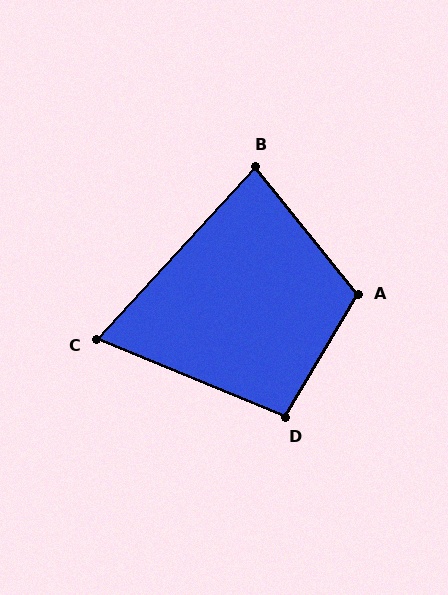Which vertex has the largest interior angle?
A, at approximately 110 degrees.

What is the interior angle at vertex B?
Approximately 82 degrees (acute).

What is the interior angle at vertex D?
Approximately 98 degrees (obtuse).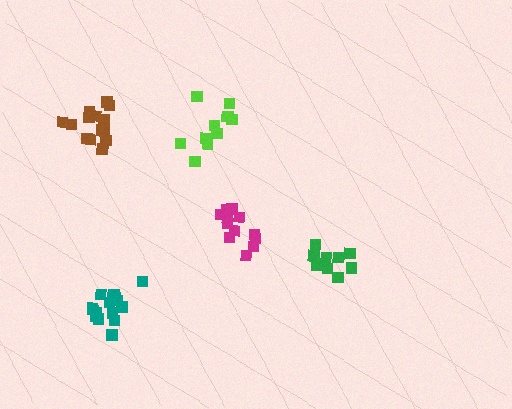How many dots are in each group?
Group 1: 12 dots, Group 2: 10 dots, Group 3: 15 dots, Group 4: 10 dots, Group 5: 15 dots (62 total).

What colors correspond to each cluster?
The clusters are colored: magenta, lime, brown, green, teal.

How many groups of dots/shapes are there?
There are 5 groups.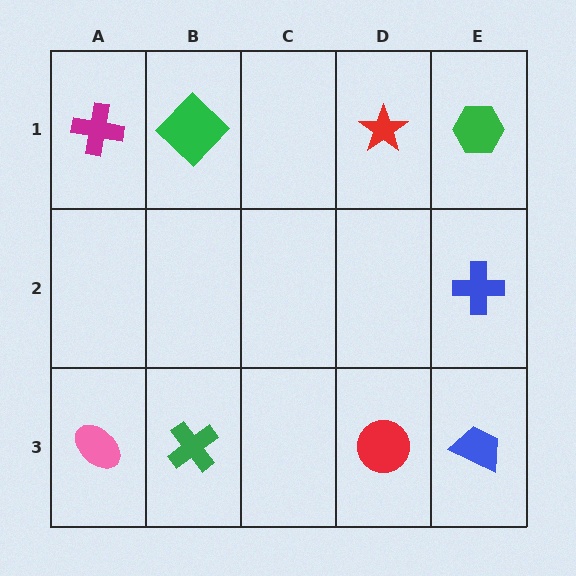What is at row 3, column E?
A blue trapezoid.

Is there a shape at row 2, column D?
No, that cell is empty.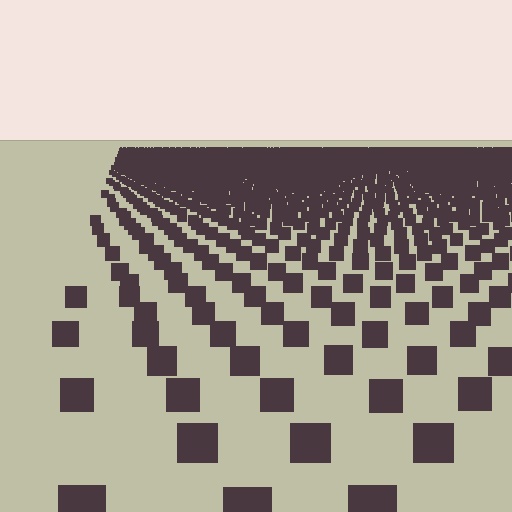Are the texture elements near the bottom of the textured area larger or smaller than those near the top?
Larger. Near the bottom, elements are closer to the viewer and appear at a bigger on-screen size.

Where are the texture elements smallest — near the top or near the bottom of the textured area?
Near the top.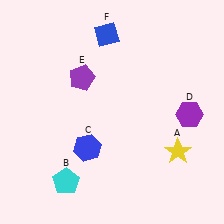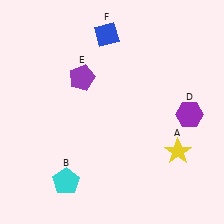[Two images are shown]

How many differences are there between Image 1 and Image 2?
There is 1 difference between the two images.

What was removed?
The blue hexagon (C) was removed in Image 2.